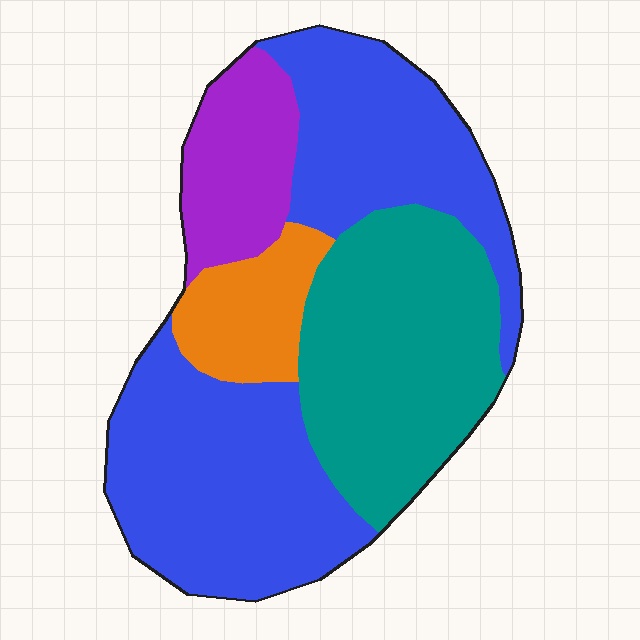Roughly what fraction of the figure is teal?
Teal covers roughly 30% of the figure.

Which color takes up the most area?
Blue, at roughly 50%.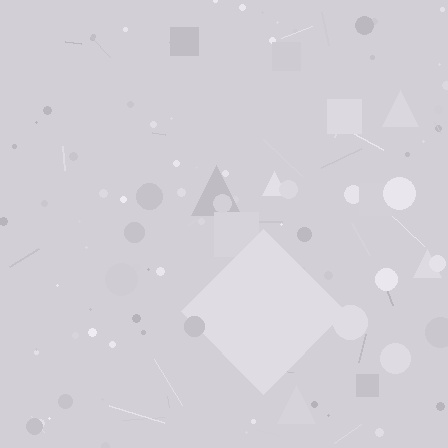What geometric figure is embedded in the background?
A diamond is embedded in the background.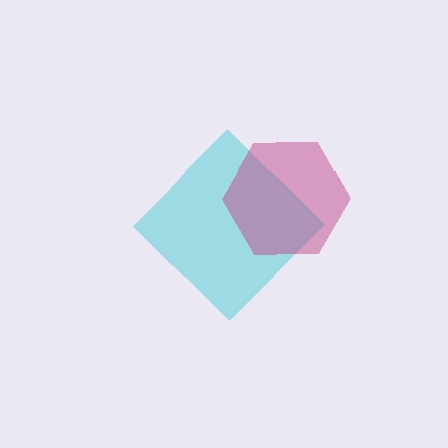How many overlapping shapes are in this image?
There are 2 overlapping shapes in the image.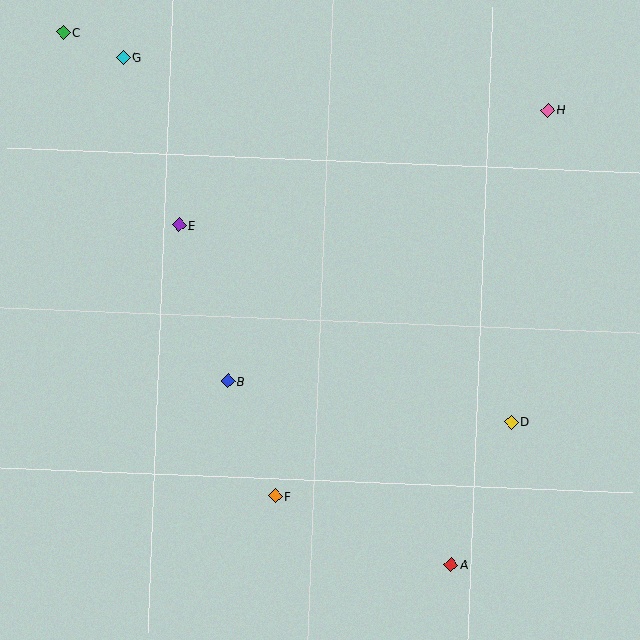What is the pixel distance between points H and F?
The distance between H and F is 473 pixels.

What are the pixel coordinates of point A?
Point A is at (451, 565).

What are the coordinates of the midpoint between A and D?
The midpoint between A and D is at (481, 493).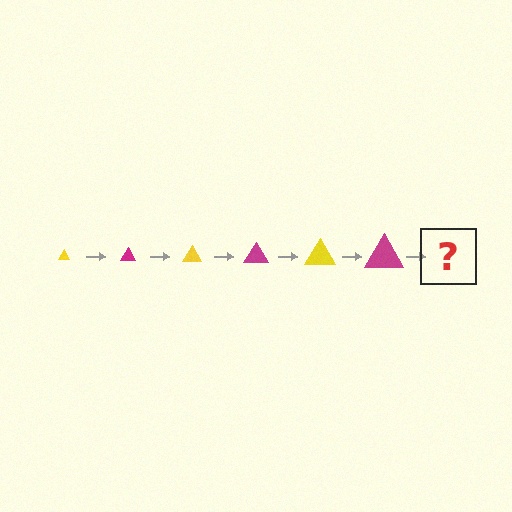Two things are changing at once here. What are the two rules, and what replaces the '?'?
The two rules are that the triangle grows larger each step and the color cycles through yellow and magenta. The '?' should be a yellow triangle, larger than the previous one.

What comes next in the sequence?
The next element should be a yellow triangle, larger than the previous one.